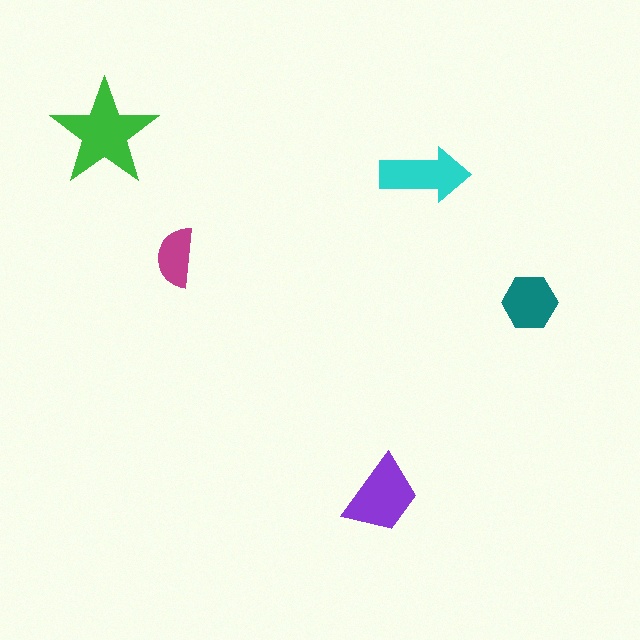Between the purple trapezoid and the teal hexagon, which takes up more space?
The purple trapezoid.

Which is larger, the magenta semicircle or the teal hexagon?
The teal hexagon.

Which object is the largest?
The green star.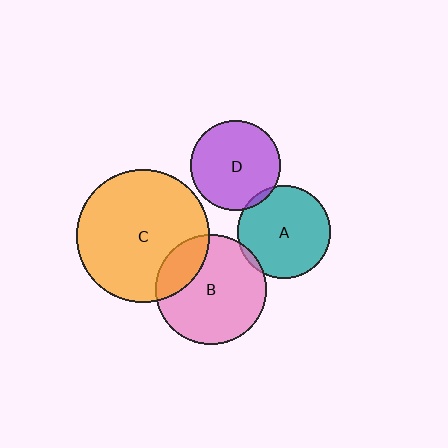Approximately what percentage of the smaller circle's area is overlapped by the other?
Approximately 5%.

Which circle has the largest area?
Circle C (orange).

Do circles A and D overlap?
Yes.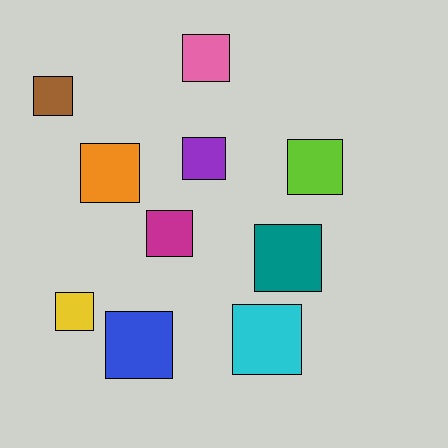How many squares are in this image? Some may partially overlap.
There are 10 squares.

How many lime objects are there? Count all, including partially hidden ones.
There is 1 lime object.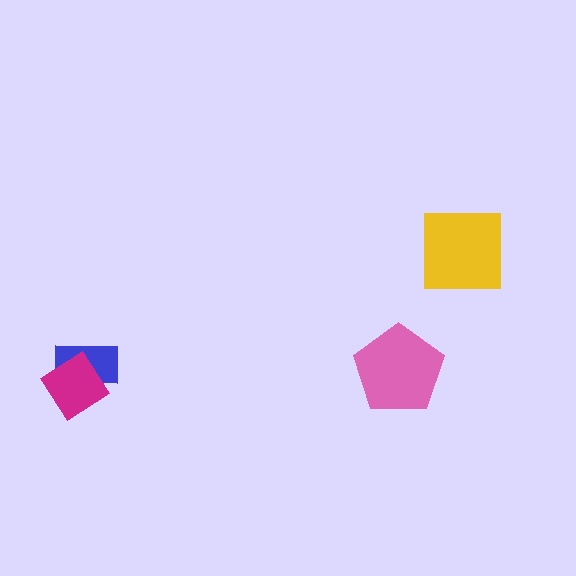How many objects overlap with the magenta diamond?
1 object overlaps with the magenta diamond.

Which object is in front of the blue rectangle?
The magenta diamond is in front of the blue rectangle.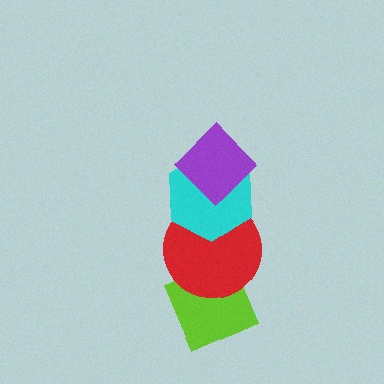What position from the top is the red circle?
The red circle is 3rd from the top.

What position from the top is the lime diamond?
The lime diamond is 4th from the top.